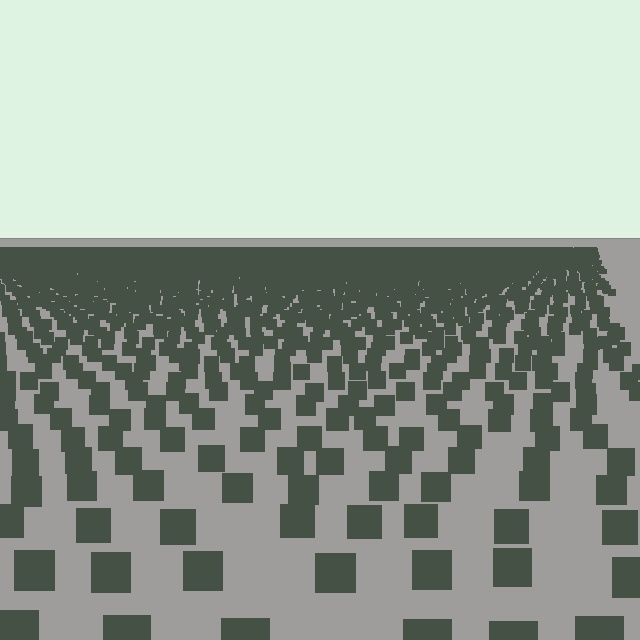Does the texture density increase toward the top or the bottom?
Density increases toward the top.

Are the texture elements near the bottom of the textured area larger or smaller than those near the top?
Larger. Near the bottom, elements are closer to the viewer and appear at a bigger on-screen size.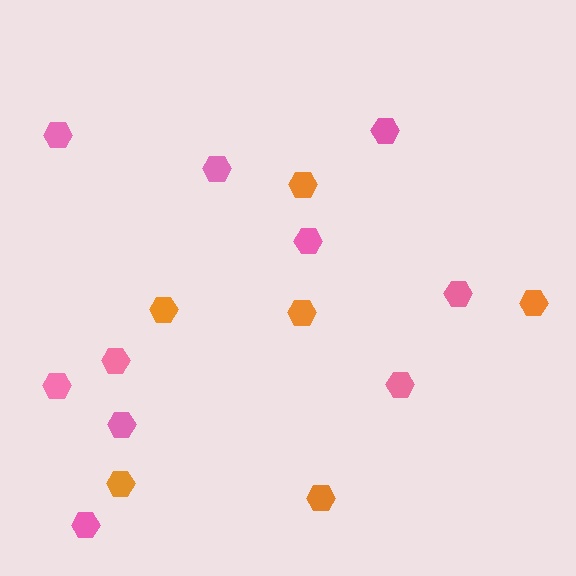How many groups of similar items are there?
There are 2 groups: one group of pink hexagons (10) and one group of orange hexagons (6).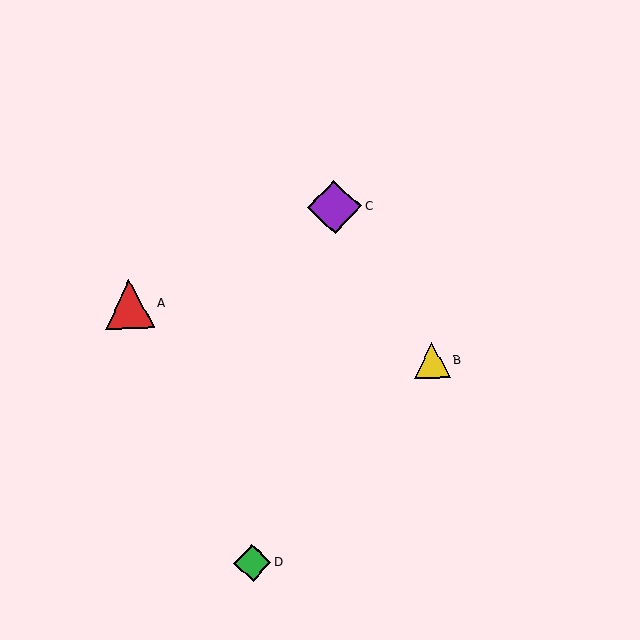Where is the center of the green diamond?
The center of the green diamond is at (252, 563).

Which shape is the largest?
The purple diamond (labeled C) is the largest.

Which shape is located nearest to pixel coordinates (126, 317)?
The red triangle (labeled A) at (130, 304) is nearest to that location.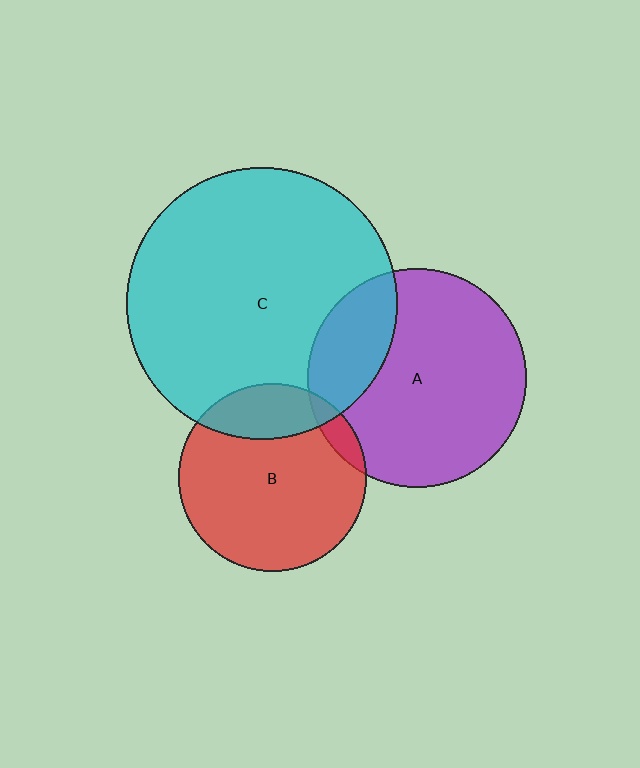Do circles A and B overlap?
Yes.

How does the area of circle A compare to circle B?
Approximately 1.4 times.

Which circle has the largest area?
Circle C (cyan).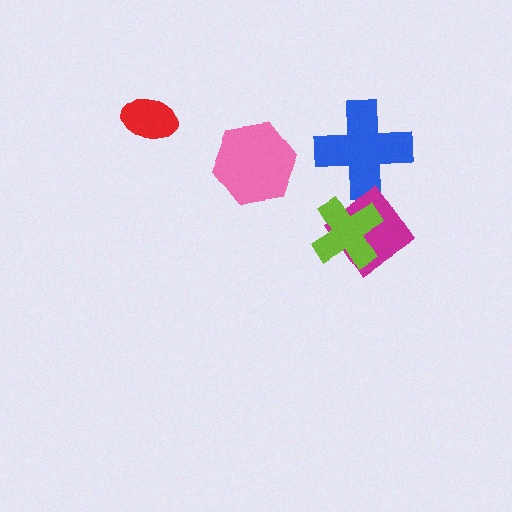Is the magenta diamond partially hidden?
Yes, it is partially covered by another shape.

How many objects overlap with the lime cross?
1 object overlaps with the lime cross.